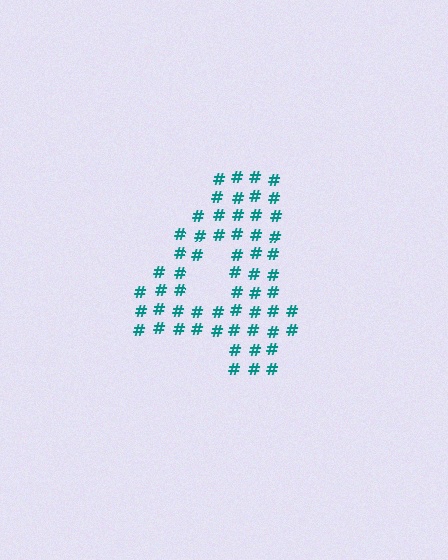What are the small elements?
The small elements are hash symbols.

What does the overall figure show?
The overall figure shows the digit 4.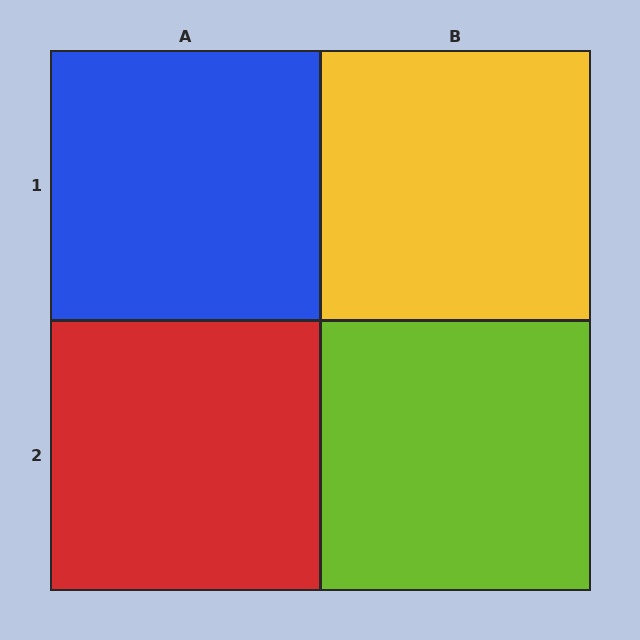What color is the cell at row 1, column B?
Yellow.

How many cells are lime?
1 cell is lime.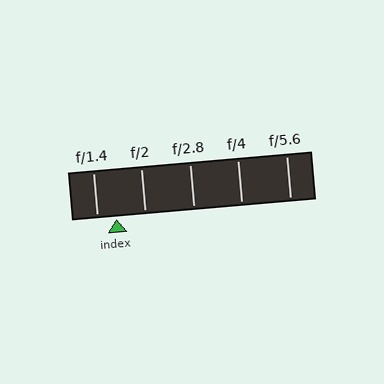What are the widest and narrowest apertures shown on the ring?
The widest aperture shown is f/1.4 and the narrowest is f/5.6.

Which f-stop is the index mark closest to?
The index mark is closest to f/1.4.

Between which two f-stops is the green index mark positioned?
The index mark is between f/1.4 and f/2.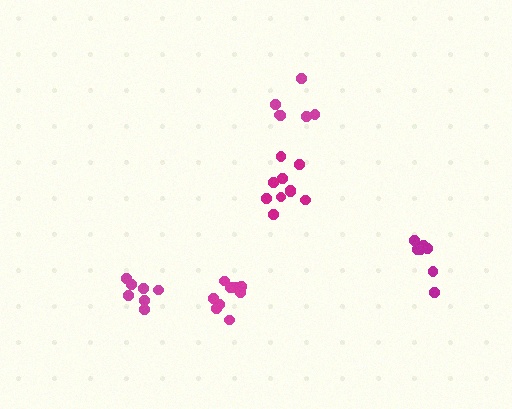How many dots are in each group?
Group 1: 9 dots, Group 2: 7 dots, Group 3: 6 dots, Group 4: 7 dots, Group 5: 10 dots (39 total).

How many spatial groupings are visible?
There are 5 spatial groupings.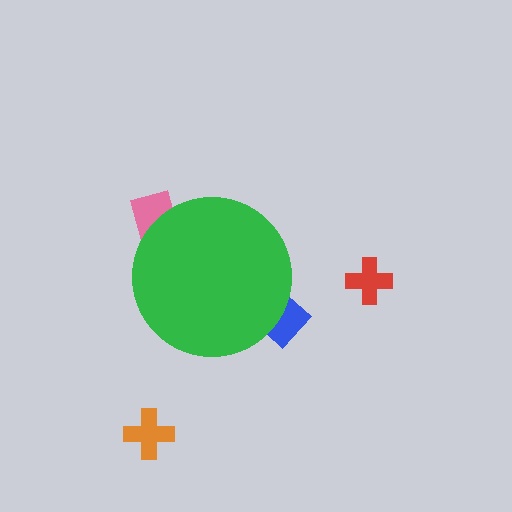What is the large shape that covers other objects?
A green circle.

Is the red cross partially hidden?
No, the red cross is fully visible.